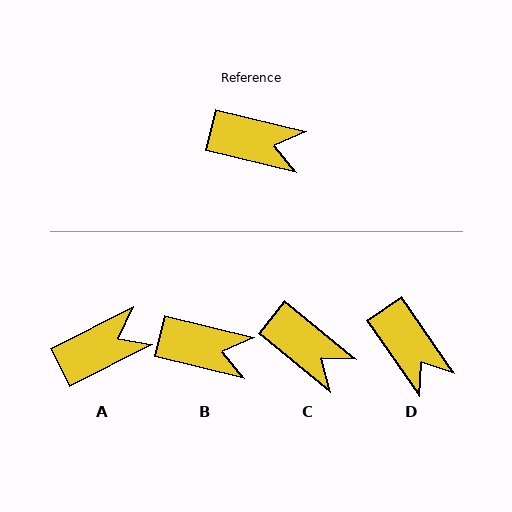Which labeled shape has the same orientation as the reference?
B.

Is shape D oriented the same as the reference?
No, it is off by about 42 degrees.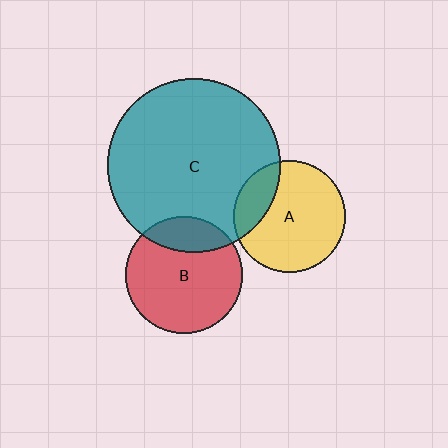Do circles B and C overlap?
Yes.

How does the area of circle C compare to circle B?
Approximately 2.2 times.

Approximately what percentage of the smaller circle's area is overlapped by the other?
Approximately 20%.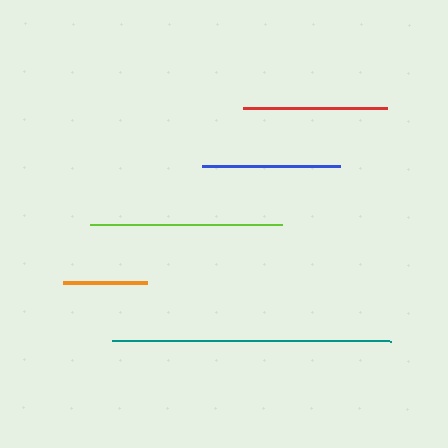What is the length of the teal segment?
The teal segment is approximately 279 pixels long.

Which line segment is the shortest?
The orange line is the shortest at approximately 84 pixels.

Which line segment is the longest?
The teal line is the longest at approximately 279 pixels.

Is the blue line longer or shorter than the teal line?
The teal line is longer than the blue line.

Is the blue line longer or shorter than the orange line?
The blue line is longer than the orange line.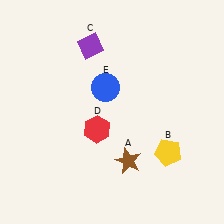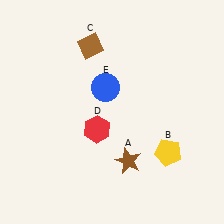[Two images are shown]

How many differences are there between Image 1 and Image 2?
There is 1 difference between the two images.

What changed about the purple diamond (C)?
In Image 1, C is purple. In Image 2, it changed to brown.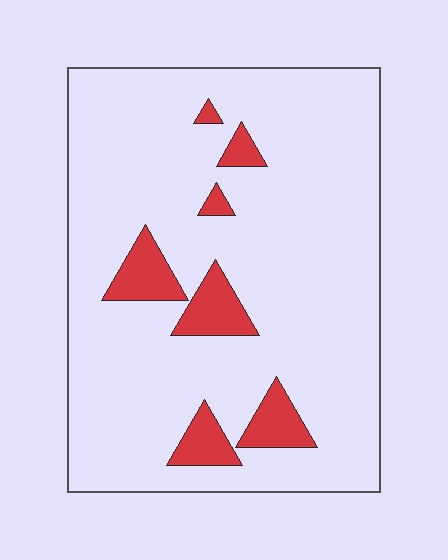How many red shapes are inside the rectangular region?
7.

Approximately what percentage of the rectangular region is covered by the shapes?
Approximately 10%.